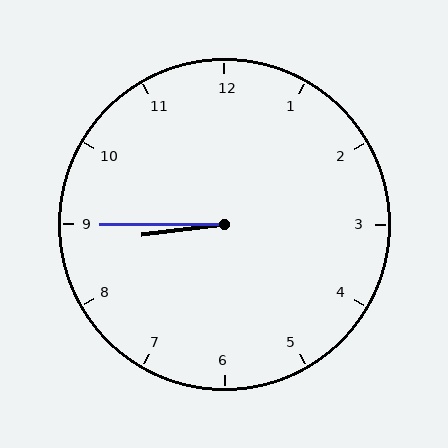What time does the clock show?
8:45.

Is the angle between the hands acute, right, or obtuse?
It is acute.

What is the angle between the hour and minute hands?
Approximately 8 degrees.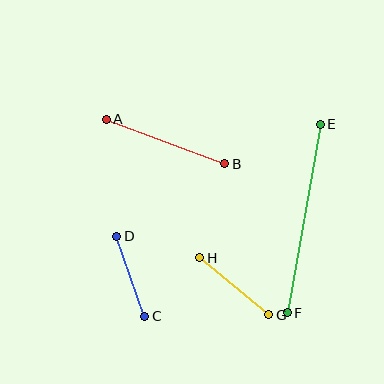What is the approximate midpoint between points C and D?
The midpoint is at approximately (131, 276) pixels.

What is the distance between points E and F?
The distance is approximately 192 pixels.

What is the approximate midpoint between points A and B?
The midpoint is at approximately (166, 142) pixels.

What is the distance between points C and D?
The distance is approximately 84 pixels.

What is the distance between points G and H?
The distance is approximately 90 pixels.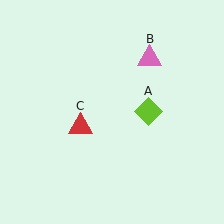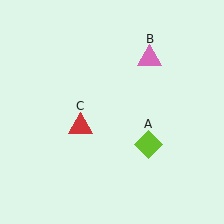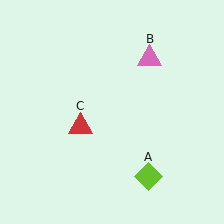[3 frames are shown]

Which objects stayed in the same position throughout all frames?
Pink triangle (object B) and red triangle (object C) remained stationary.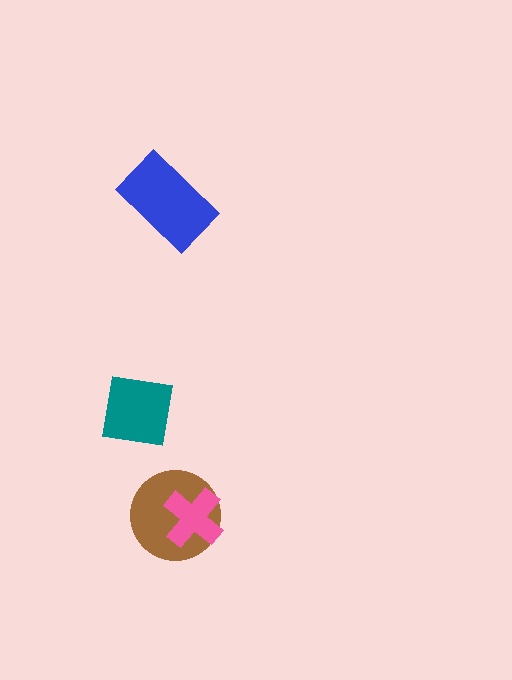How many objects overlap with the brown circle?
1 object overlaps with the brown circle.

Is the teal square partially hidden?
No, no other shape covers it.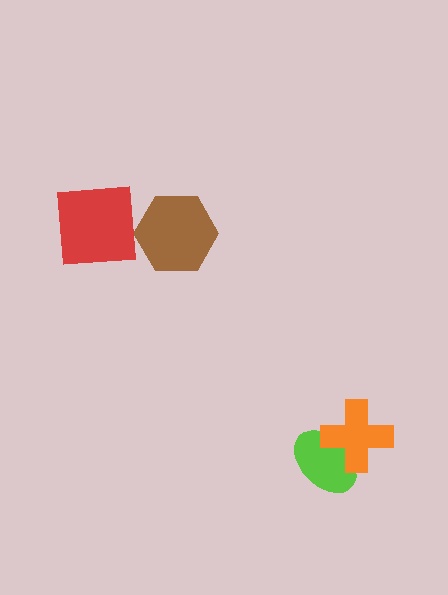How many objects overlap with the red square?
0 objects overlap with the red square.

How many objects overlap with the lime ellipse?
1 object overlaps with the lime ellipse.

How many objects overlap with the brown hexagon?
0 objects overlap with the brown hexagon.